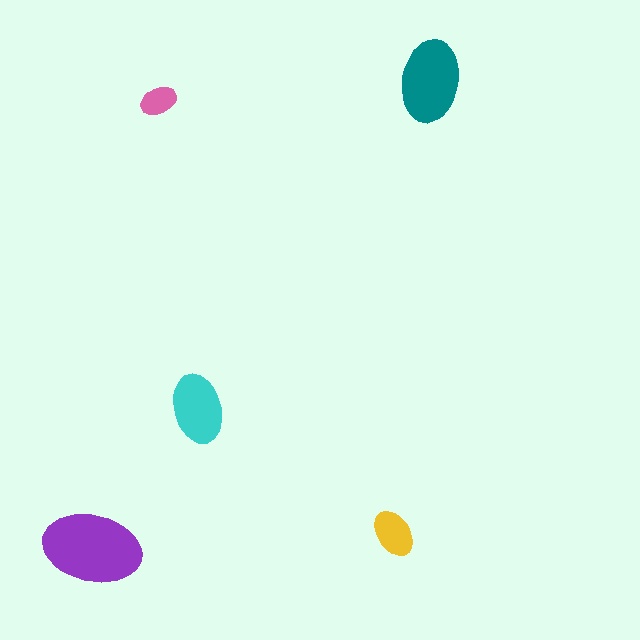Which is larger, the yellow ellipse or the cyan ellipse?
The cyan one.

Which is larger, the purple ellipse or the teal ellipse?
The purple one.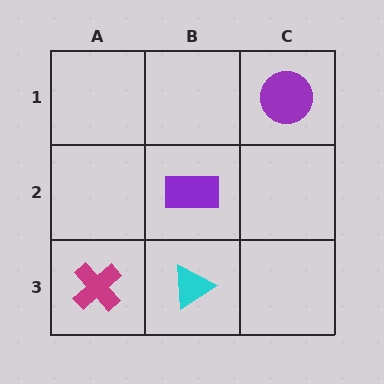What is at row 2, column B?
A purple rectangle.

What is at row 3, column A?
A magenta cross.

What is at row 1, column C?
A purple circle.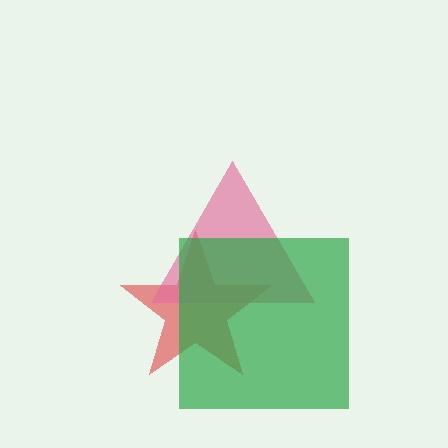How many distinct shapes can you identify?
There are 3 distinct shapes: a red star, a pink triangle, a green square.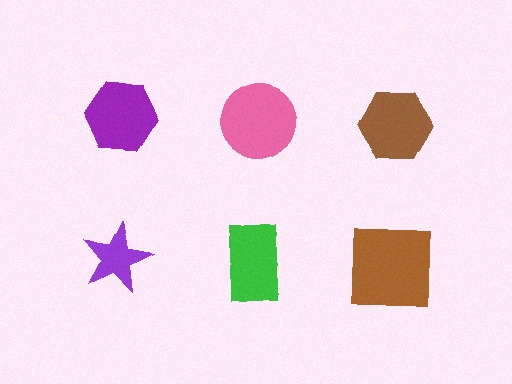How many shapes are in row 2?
3 shapes.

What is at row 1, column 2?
A pink circle.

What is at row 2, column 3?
A brown square.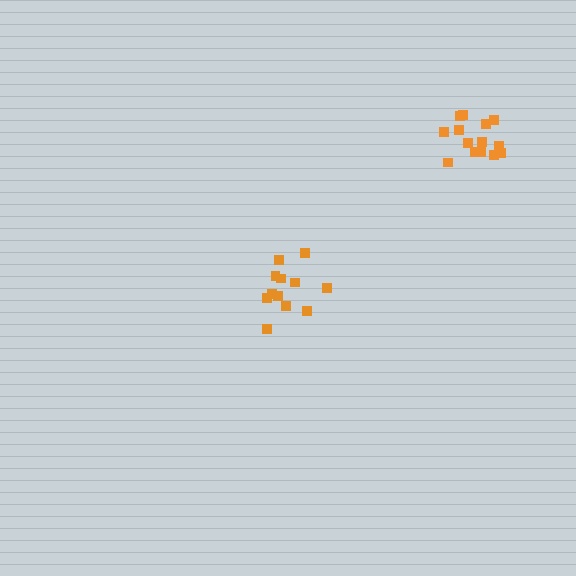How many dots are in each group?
Group 1: 14 dots, Group 2: 12 dots (26 total).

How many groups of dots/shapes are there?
There are 2 groups.